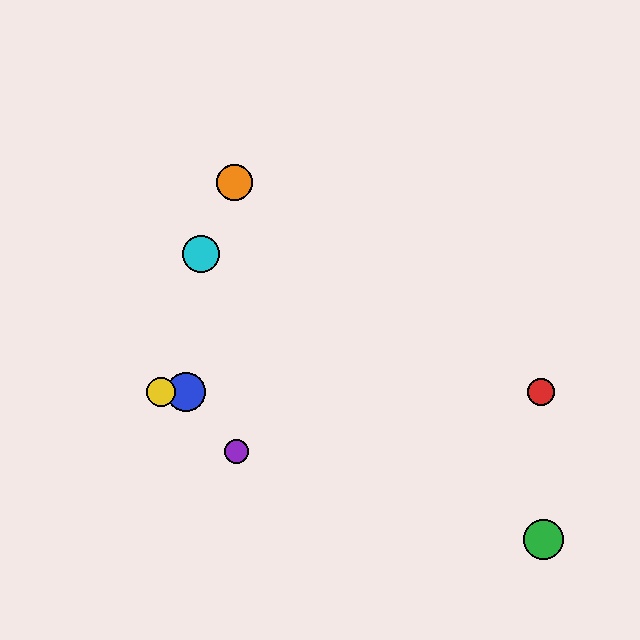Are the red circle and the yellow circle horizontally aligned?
Yes, both are at y≈392.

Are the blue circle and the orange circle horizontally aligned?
No, the blue circle is at y≈392 and the orange circle is at y≈182.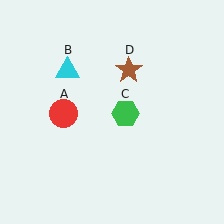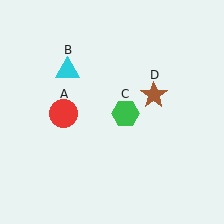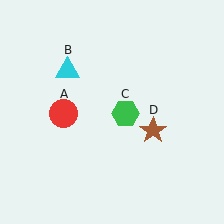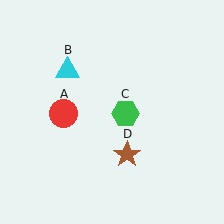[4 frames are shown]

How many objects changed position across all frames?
1 object changed position: brown star (object D).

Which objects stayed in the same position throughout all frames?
Red circle (object A) and cyan triangle (object B) and green hexagon (object C) remained stationary.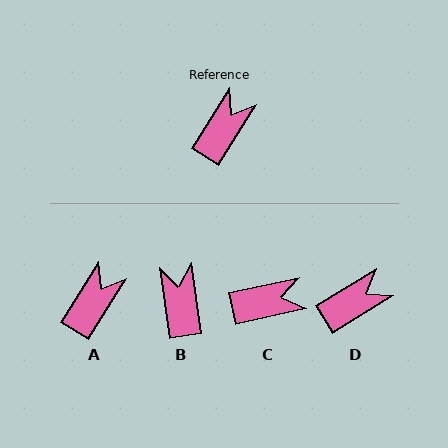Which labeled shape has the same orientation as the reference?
A.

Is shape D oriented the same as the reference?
No, it is off by about 27 degrees.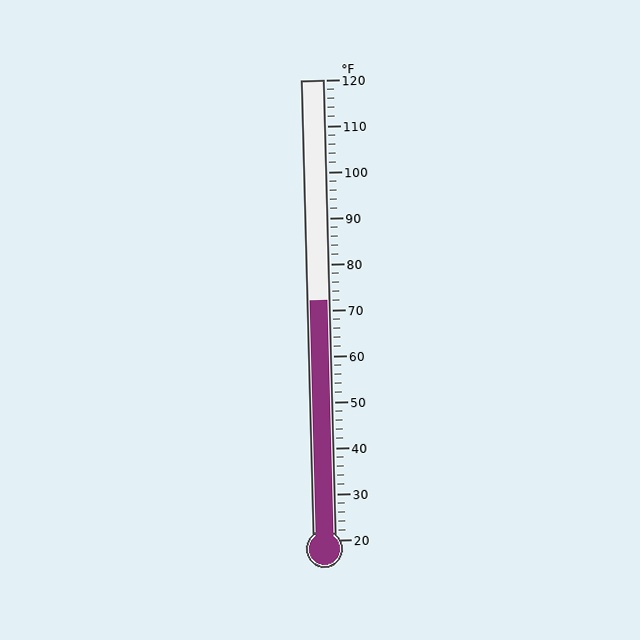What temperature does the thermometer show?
The thermometer shows approximately 72°F.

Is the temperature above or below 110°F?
The temperature is below 110°F.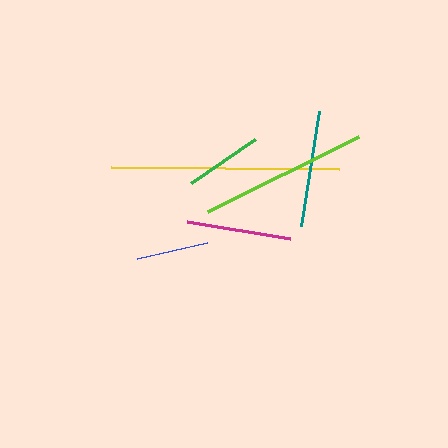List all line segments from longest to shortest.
From longest to shortest: yellow, lime, teal, magenta, green, blue.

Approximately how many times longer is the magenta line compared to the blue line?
The magenta line is approximately 1.4 times the length of the blue line.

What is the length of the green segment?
The green segment is approximately 78 pixels long.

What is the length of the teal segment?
The teal segment is approximately 116 pixels long.